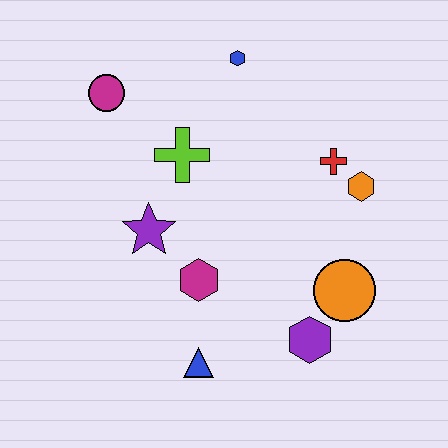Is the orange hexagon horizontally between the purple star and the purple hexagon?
No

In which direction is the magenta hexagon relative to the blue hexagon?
The magenta hexagon is below the blue hexagon.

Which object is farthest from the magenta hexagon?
The blue hexagon is farthest from the magenta hexagon.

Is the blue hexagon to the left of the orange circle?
Yes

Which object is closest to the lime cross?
The purple star is closest to the lime cross.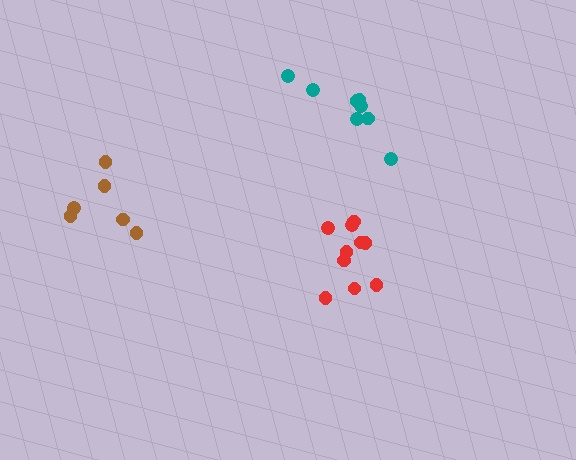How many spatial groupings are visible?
There are 3 spatial groupings.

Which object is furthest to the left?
The brown cluster is leftmost.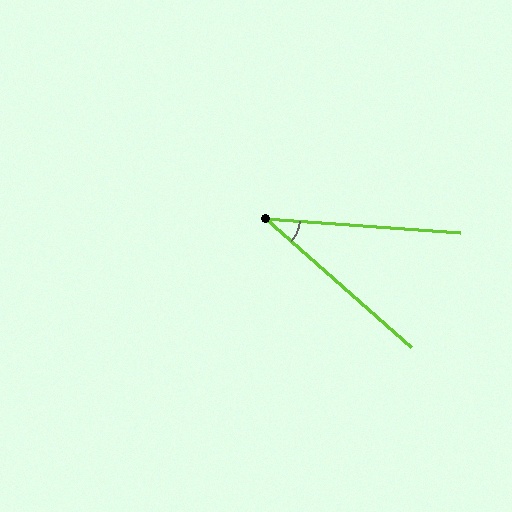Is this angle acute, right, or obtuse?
It is acute.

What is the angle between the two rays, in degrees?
Approximately 38 degrees.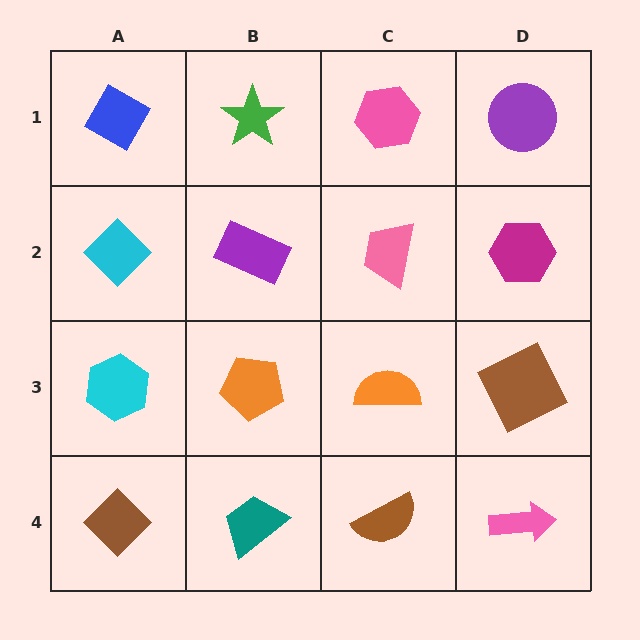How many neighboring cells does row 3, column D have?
3.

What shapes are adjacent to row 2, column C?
A pink hexagon (row 1, column C), an orange semicircle (row 3, column C), a purple rectangle (row 2, column B), a magenta hexagon (row 2, column D).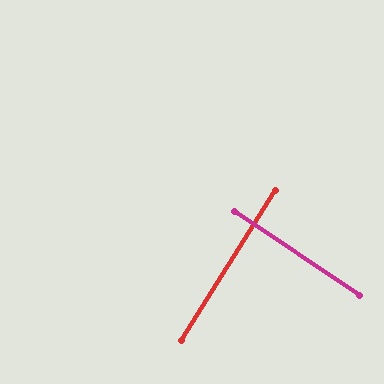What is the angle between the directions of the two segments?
Approximately 88 degrees.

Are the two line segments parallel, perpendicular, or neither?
Perpendicular — they meet at approximately 88°.